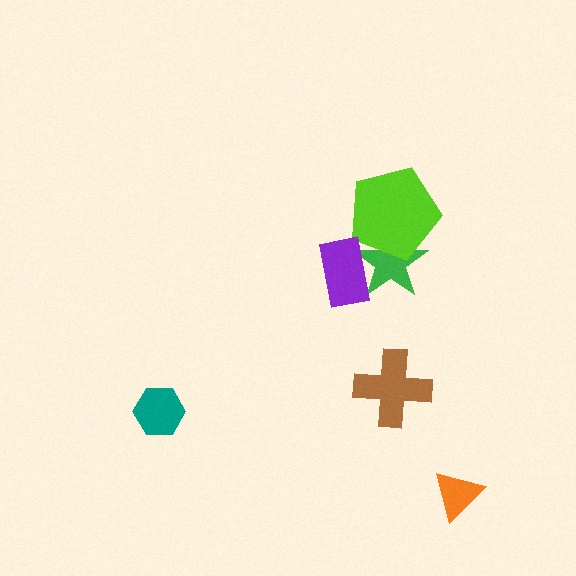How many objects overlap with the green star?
2 objects overlap with the green star.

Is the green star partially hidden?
Yes, it is partially covered by another shape.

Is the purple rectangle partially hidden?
No, no other shape covers it.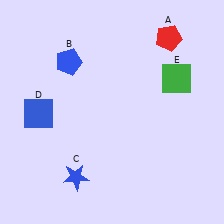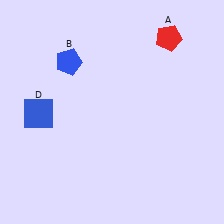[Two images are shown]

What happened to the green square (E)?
The green square (E) was removed in Image 2. It was in the top-right area of Image 1.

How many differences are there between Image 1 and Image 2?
There are 2 differences between the two images.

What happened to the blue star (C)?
The blue star (C) was removed in Image 2. It was in the bottom-left area of Image 1.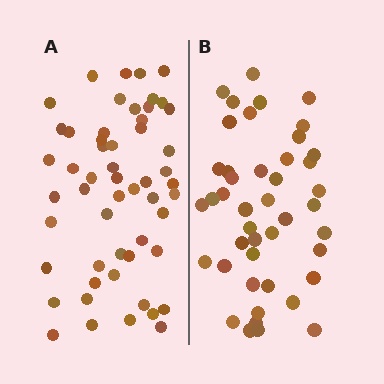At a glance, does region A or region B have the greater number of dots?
Region A (the left region) has more dots.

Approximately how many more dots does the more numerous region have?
Region A has roughly 10 or so more dots than region B.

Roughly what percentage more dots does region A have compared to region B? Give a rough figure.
About 25% more.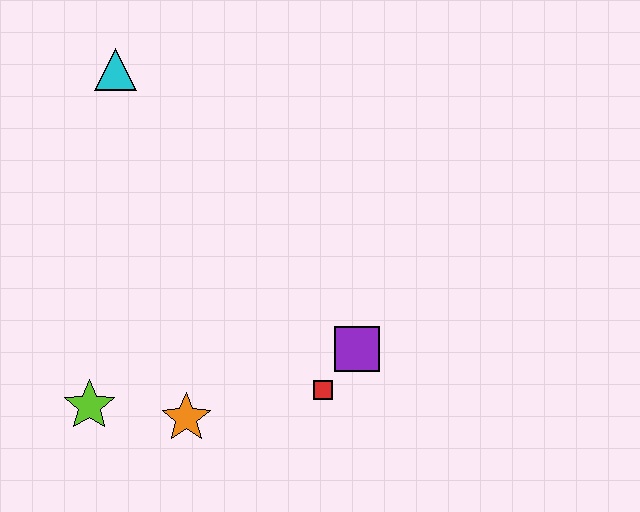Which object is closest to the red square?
The purple square is closest to the red square.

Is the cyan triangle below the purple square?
No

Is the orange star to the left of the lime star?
No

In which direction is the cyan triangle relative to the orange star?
The cyan triangle is above the orange star.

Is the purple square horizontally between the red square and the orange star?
No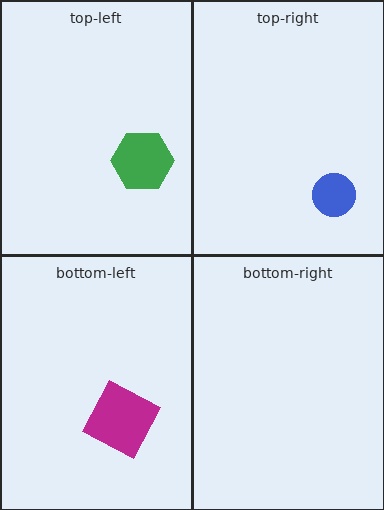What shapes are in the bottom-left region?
The magenta square.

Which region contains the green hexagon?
The top-left region.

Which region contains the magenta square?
The bottom-left region.